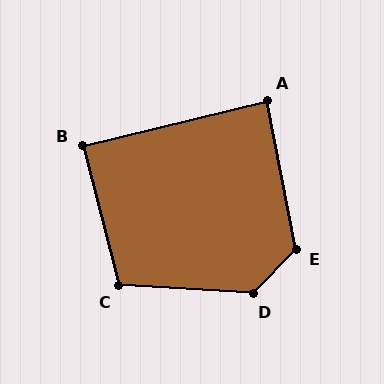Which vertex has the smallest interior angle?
A, at approximately 87 degrees.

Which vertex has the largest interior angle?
D, at approximately 130 degrees.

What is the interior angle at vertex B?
Approximately 89 degrees (approximately right).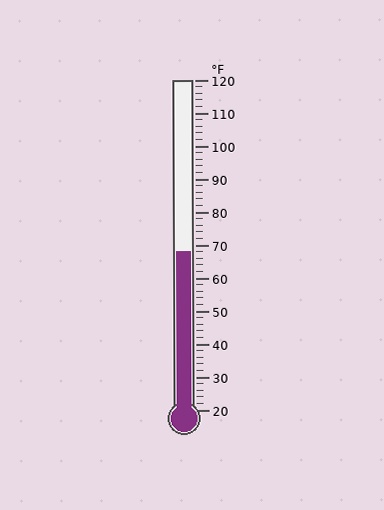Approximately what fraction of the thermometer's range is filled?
The thermometer is filled to approximately 50% of its range.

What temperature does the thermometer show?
The thermometer shows approximately 68°F.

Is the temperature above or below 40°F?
The temperature is above 40°F.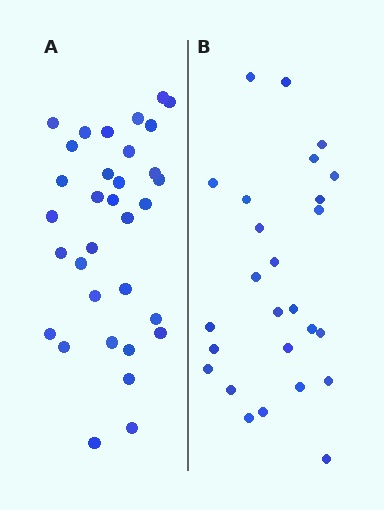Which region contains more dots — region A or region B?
Region A (the left region) has more dots.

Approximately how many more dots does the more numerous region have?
Region A has roughly 8 or so more dots than region B.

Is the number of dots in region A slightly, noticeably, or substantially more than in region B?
Region A has noticeably more, but not dramatically so. The ratio is roughly 1.3 to 1.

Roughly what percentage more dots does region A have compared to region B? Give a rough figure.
About 25% more.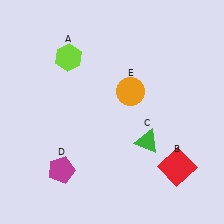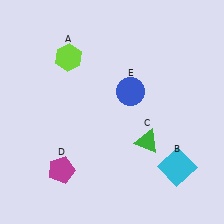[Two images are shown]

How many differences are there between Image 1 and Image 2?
There are 2 differences between the two images.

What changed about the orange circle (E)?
In Image 1, E is orange. In Image 2, it changed to blue.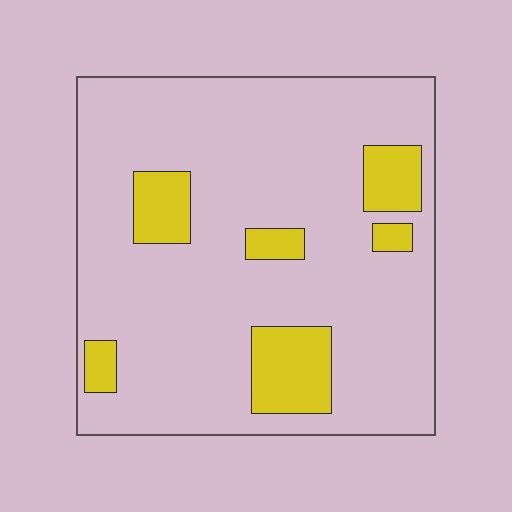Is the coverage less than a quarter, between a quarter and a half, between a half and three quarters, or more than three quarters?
Less than a quarter.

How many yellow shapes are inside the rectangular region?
6.